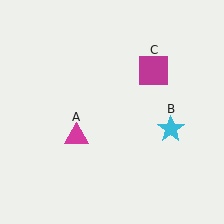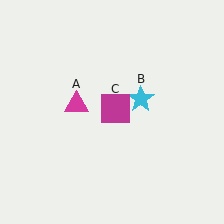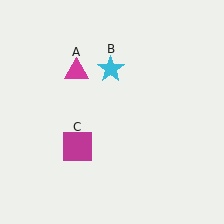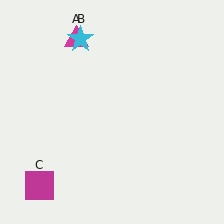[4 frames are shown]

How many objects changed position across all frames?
3 objects changed position: magenta triangle (object A), cyan star (object B), magenta square (object C).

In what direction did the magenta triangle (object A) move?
The magenta triangle (object A) moved up.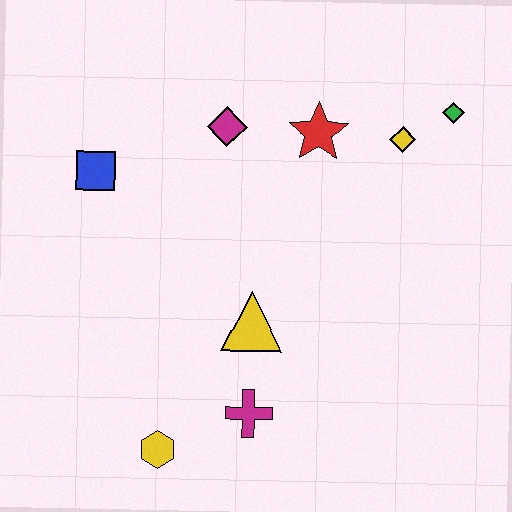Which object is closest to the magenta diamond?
The red star is closest to the magenta diamond.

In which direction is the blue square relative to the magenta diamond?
The blue square is to the left of the magenta diamond.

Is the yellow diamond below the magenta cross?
No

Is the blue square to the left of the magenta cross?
Yes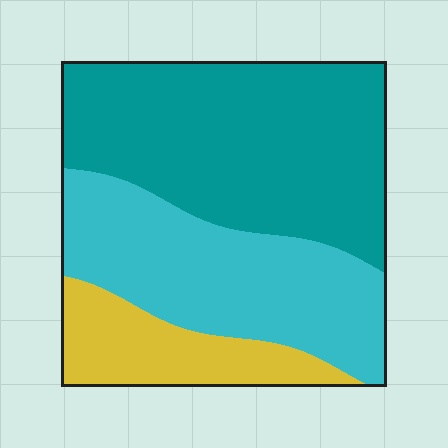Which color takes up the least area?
Yellow, at roughly 15%.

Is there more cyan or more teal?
Teal.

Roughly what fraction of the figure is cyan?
Cyan takes up about one third (1/3) of the figure.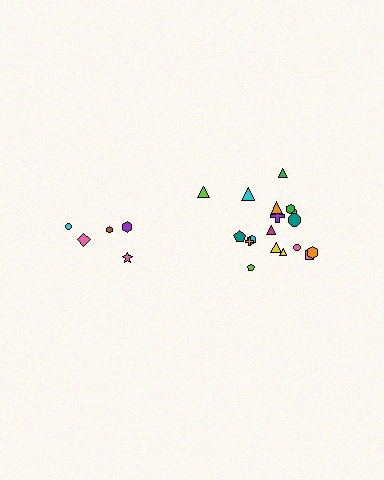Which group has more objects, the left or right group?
The right group.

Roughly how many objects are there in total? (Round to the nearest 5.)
Roughly 25 objects in total.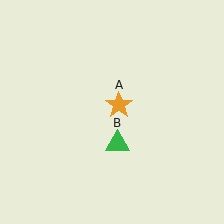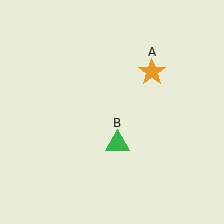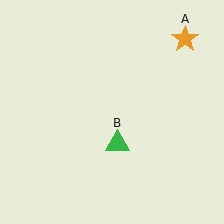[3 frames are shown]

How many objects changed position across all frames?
1 object changed position: orange star (object A).